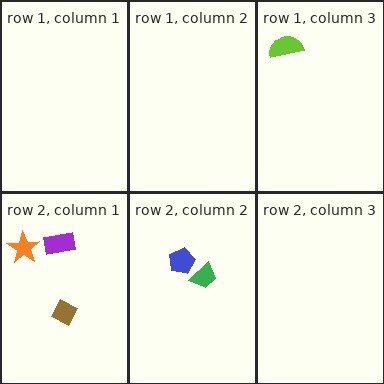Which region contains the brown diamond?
The row 2, column 1 region.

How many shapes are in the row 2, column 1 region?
3.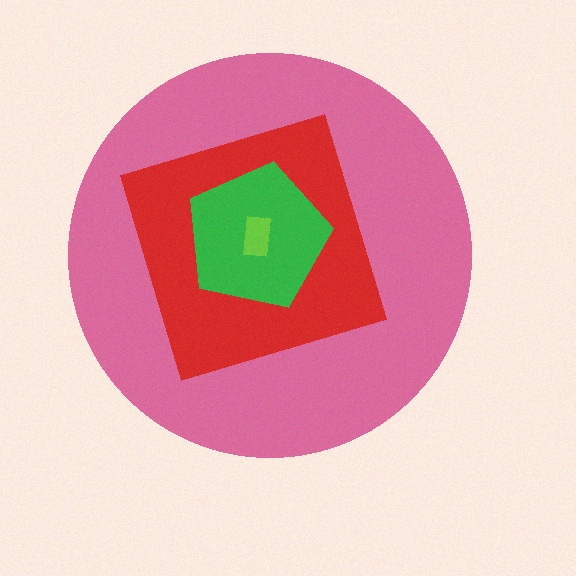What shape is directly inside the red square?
The green pentagon.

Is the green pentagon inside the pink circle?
Yes.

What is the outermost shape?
The pink circle.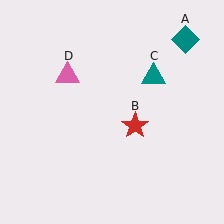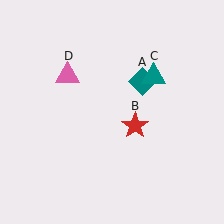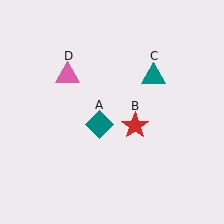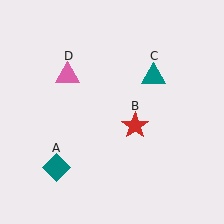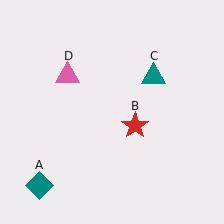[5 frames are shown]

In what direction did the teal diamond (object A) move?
The teal diamond (object A) moved down and to the left.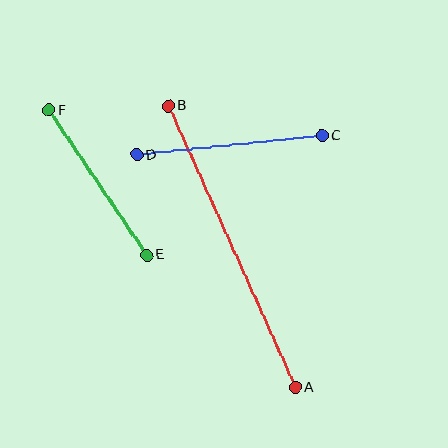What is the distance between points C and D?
The distance is approximately 186 pixels.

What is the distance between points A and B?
The distance is approximately 309 pixels.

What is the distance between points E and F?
The distance is approximately 175 pixels.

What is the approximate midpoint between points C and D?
The midpoint is at approximately (230, 146) pixels.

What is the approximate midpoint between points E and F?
The midpoint is at approximately (98, 183) pixels.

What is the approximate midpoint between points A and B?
The midpoint is at approximately (232, 247) pixels.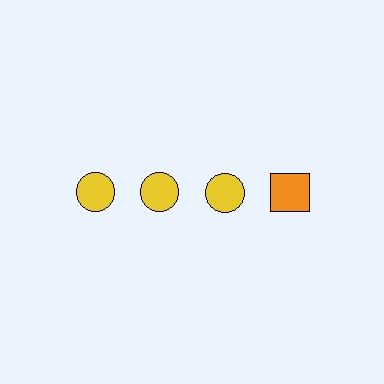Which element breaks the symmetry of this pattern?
The orange square in the top row, second from right column breaks the symmetry. All other shapes are yellow circles.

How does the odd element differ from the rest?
It differs in both color (orange instead of yellow) and shape (square instead of circle).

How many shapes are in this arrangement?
There are 4 shapes arranged in a grid pattern.